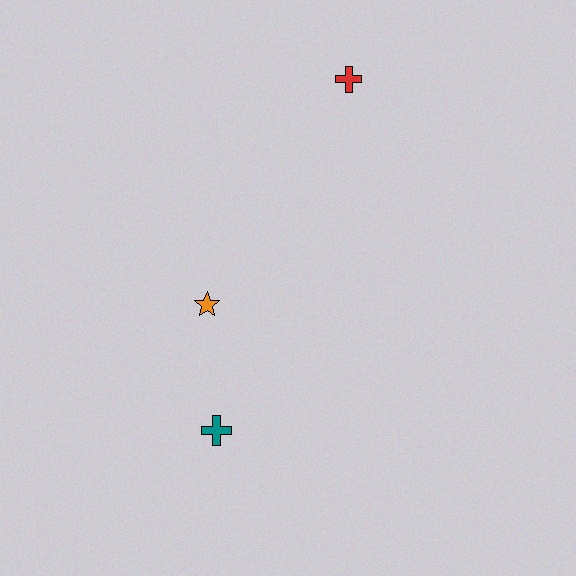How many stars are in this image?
There is 1 star.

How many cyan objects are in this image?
There are no cyan objects.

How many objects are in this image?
There are 3 objects.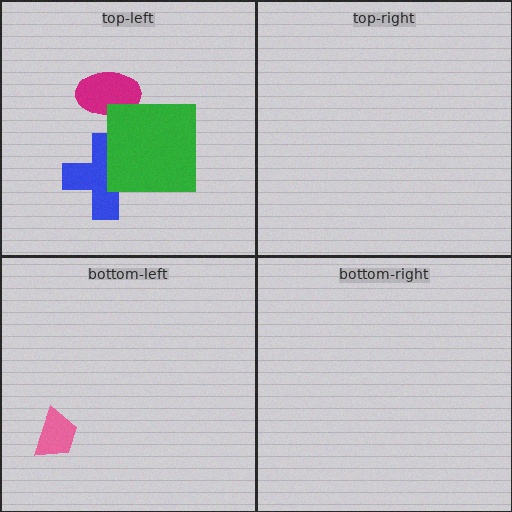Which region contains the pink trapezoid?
The bottom-left region.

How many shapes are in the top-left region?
3.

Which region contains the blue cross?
The top-left region.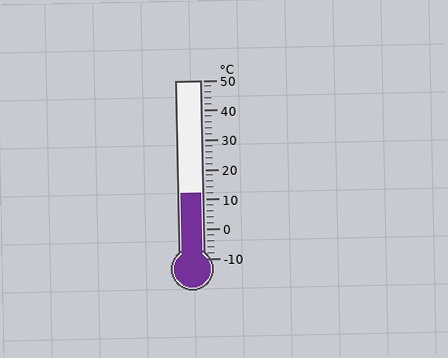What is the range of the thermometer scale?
The thermometer scale ranges from -10°C to 50°C.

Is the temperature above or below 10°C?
The temperature is above 10°C.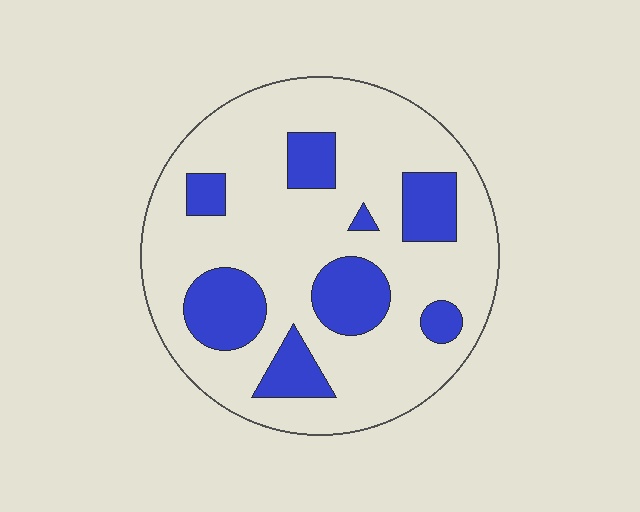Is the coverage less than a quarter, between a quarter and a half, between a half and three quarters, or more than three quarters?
Less than a quarter.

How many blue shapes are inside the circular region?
8.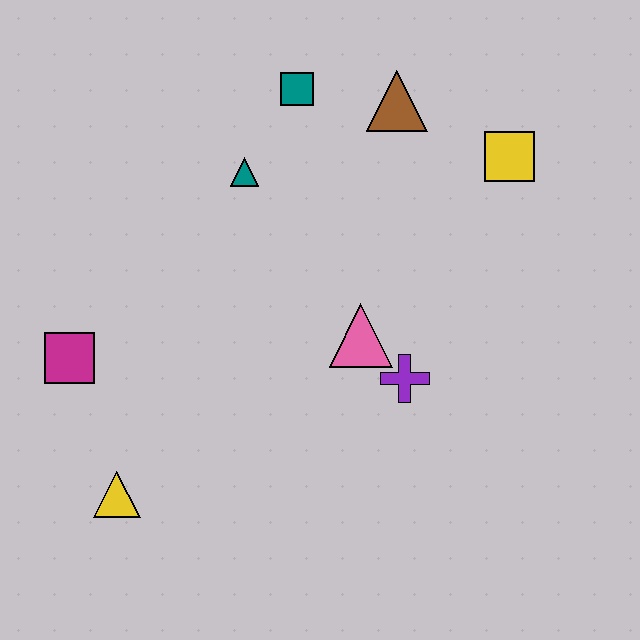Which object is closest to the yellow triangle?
The magenta square is closest to the yellow triangle.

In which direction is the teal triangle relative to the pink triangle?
The teal triangle is above the pink triangle.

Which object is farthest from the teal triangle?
The yellow triangle is farthest from the teal triangle.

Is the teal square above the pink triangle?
Yes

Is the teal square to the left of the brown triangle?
Yes